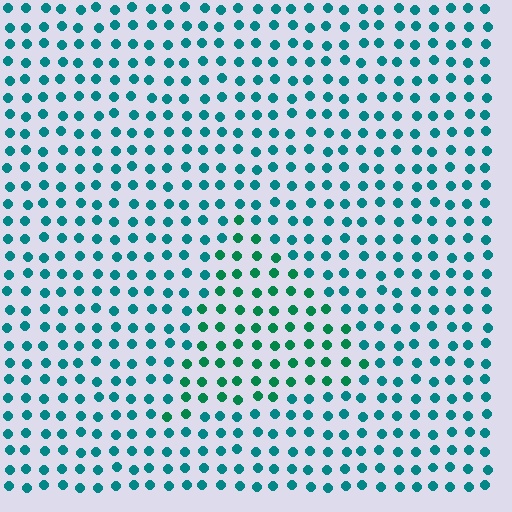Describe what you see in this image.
The image is filled with small teal elements in a uniform arrangement. A triangle-shaped region is visible where the elements are tinted to a slightly different hue, forming a subtle color boundary.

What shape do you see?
I see a triangle.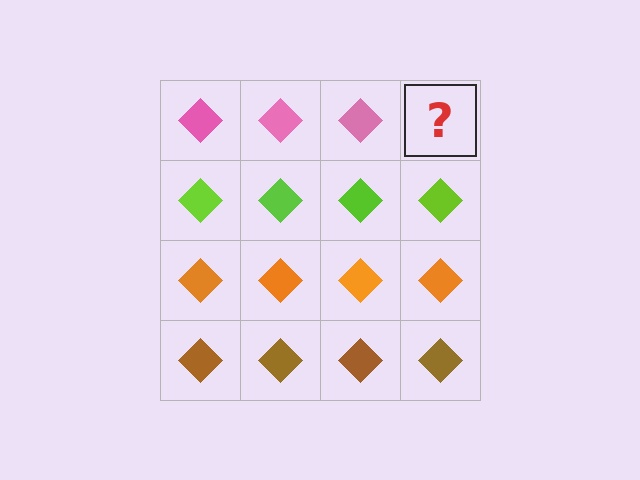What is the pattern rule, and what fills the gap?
The rule is that each row has a consistent color. The gap should be filled with a pink diamond.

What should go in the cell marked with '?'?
The missing cell should contain a pink diamond.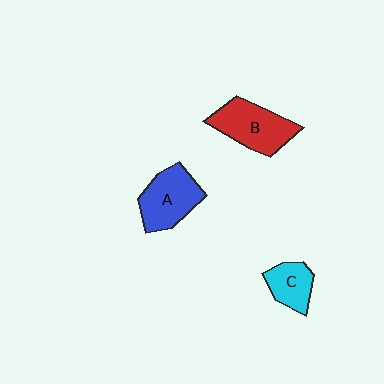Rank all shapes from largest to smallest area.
From largest to smallest: B (red), A (blue), C (cyan).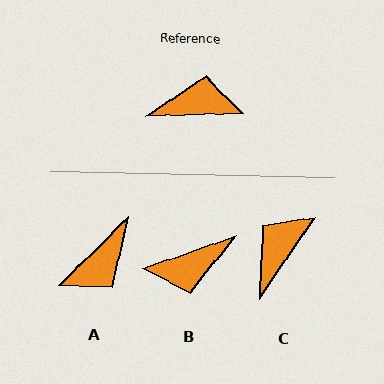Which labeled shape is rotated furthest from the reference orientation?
B, about 162 degrees away.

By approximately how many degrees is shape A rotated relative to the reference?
Approximately 137 degrees clockwise.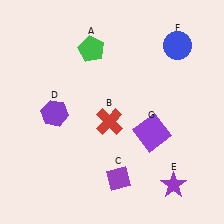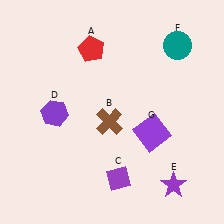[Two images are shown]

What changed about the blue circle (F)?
In Image 1, F is blue. In Image 2, it changed to teal.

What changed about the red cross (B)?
In Image 1, B is red. In Image 2, it changed to brown.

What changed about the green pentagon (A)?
In Image 1, A is green. In Image 2, it changed to red.